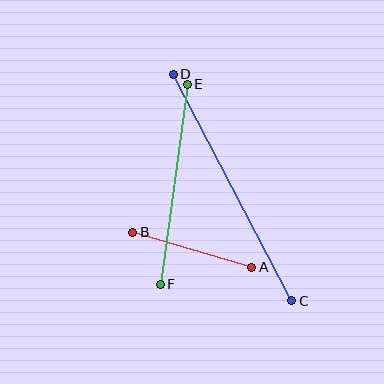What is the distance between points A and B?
The distance is approximately 124 pixels.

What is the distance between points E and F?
The distance is approximately 202 pixels.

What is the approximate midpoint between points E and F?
The midpoint is at approximately (174, 184) pixels.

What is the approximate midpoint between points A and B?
The midpoint is at approximately (192, 250) pixels.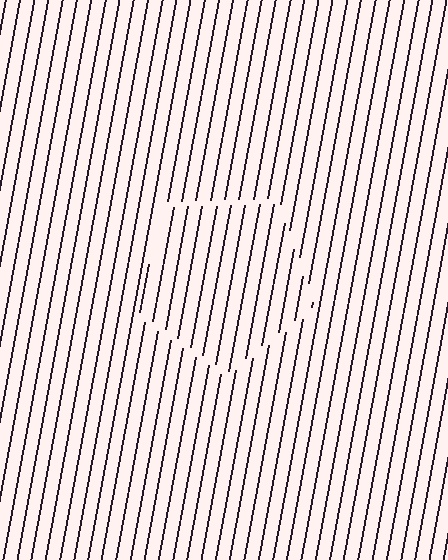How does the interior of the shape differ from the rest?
The interior of the shape contains the same grating, shifted by half a period — the contour is defined by the phase discontinuity where line-ends from the inner and outer gratings abut.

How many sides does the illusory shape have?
5 sides — the line-ends trace a pentagon.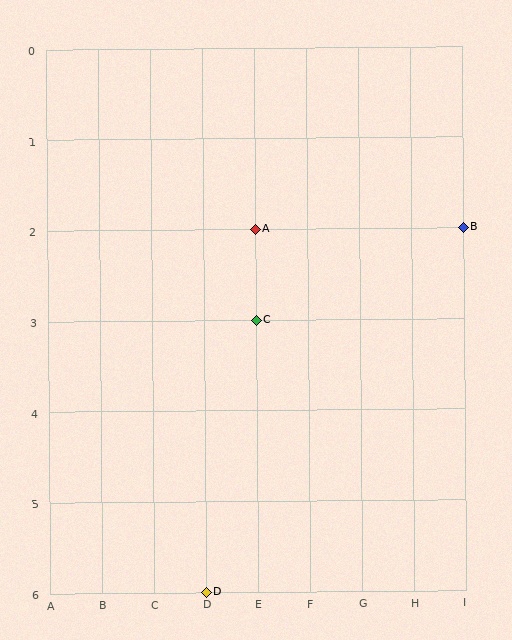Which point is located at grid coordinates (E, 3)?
Point C is at (E, 3).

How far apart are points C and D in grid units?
Points C and D are 1 column and 3 rows apart (about 3.2 grid units diagonally).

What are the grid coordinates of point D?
Point D is at grid coordinates (D, 6).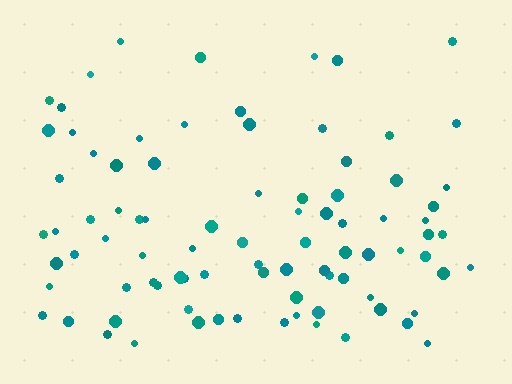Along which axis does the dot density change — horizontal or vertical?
Vertical.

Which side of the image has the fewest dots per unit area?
The top.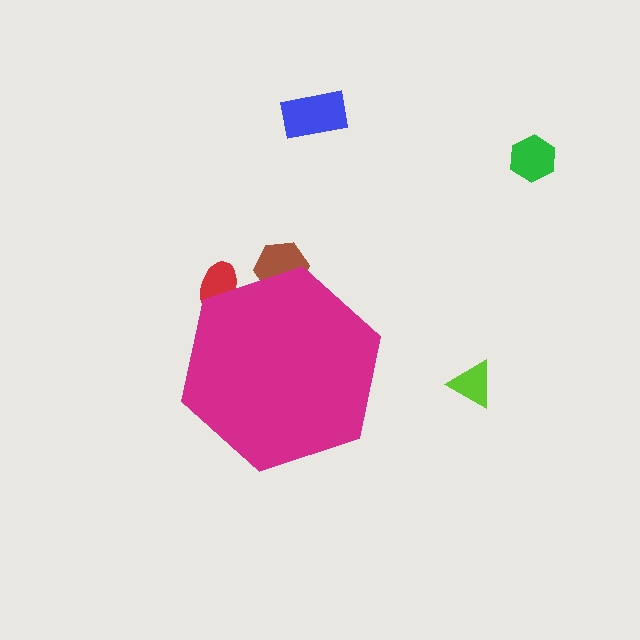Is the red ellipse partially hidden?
Yes, the red ellipse is partially hidden behind the magenta hexagon.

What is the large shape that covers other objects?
A magenta hexagon.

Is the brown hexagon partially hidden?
Yes, the brown hexagon is partially hidden behind the magenta hexagon.